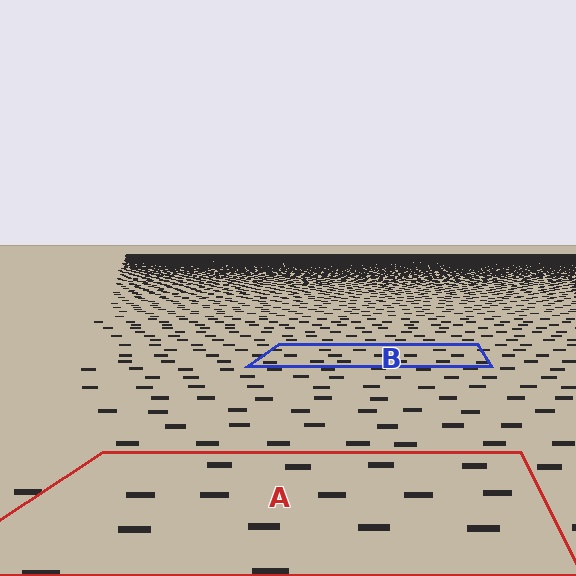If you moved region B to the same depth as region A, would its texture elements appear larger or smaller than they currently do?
They would appear larger. At a closer depth, the same texture elements are projected at a bigger on-screen size.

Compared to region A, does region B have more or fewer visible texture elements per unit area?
Region B has more texture elements per unit area — they are packed more densely because it is farther away.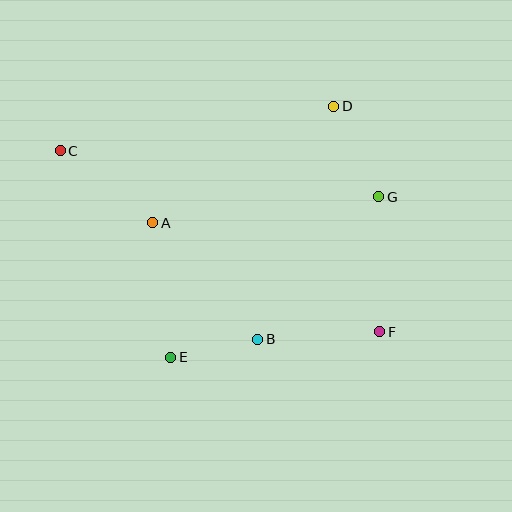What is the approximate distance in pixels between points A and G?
The distance between A and G is approximately 227 pixels.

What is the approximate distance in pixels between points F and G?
The distance between F and G is approximately 135 pixels.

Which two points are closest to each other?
Points B and E are closest to each other.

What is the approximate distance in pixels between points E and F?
The distance between E and F is approximately 210 pixels.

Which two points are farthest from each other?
Points C and F are farthest from each other.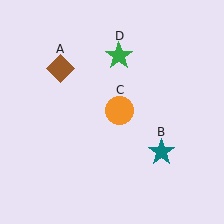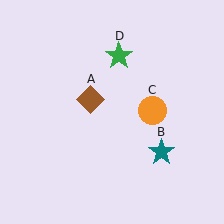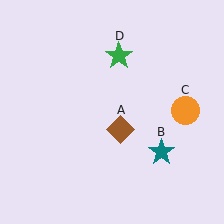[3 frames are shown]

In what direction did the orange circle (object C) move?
The orange circle (object C) moved right.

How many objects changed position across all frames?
2 objects changed position: brown diamond (object A), orange circle (object C).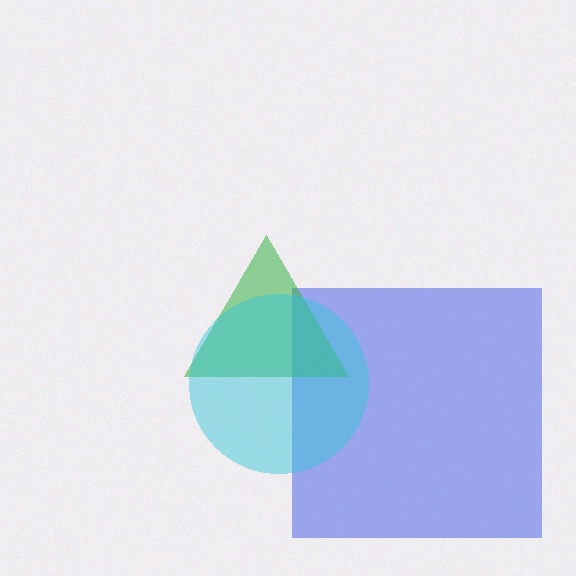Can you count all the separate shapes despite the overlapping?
Yes, there are 3 separate shapes.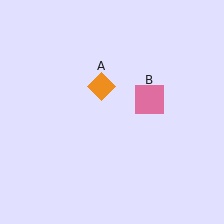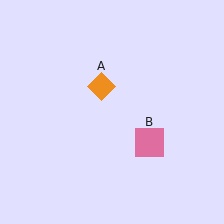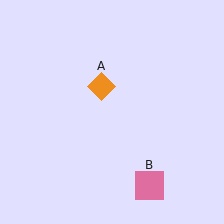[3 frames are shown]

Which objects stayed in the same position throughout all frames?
Orange diamond (object A) remained stationary.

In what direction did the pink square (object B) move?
The pink square (object B) moved down.